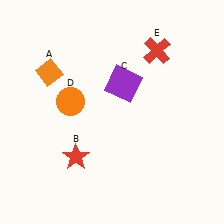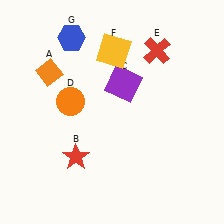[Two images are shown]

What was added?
A yellow square (F), a blue hexagon (G) were added in Image 2.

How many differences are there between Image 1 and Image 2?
There are 2 differences between the two images.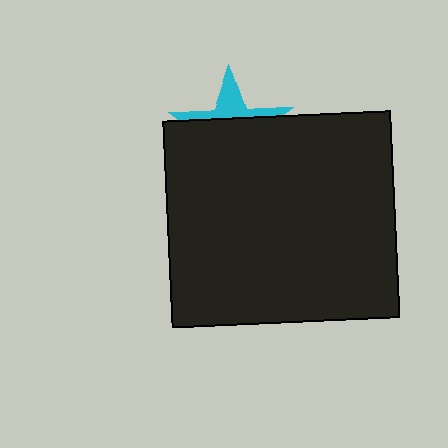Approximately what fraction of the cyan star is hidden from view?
Roughly 68% of the cyan star is hidden behind the black rectangle.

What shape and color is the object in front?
The object in front is a black rectangle.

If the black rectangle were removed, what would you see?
You would see the complete cyan star.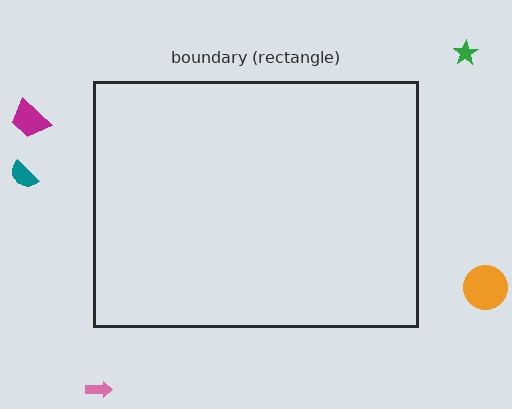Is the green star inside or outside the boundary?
Outside.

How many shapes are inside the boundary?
0 inside, 5 outside.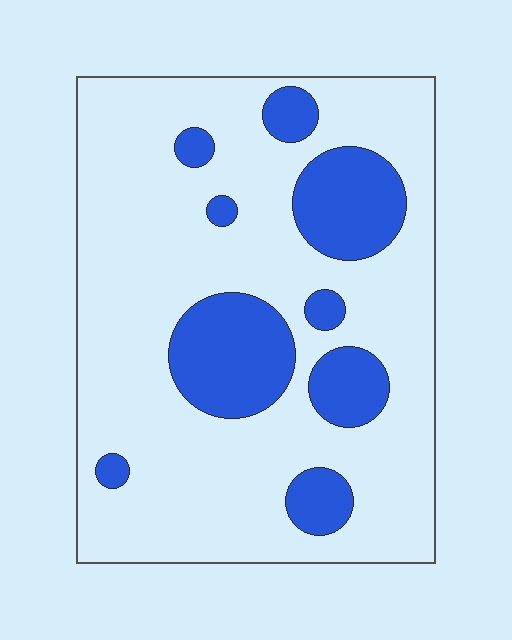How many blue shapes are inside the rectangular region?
9.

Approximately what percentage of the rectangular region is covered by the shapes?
Approximately 20%.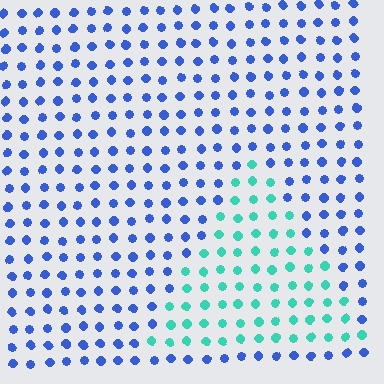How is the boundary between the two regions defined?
The boundary is defined purely by a slight shift in hue (about 59 degrees). Spacing, size, and orientation are identical on both sides.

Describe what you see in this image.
The image is filled with small blue elements in a uniform arrangement. A triangle-shaped region is visible where the elements are tinted to a slightly different hue, forming a subtle color boundary.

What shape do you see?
I see a triangle.